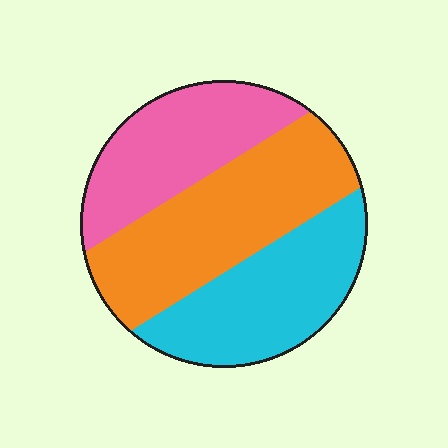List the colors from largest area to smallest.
From largest to smallest: orange, cyan, pink.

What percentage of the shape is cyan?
Cyan covers around 30% of the shape.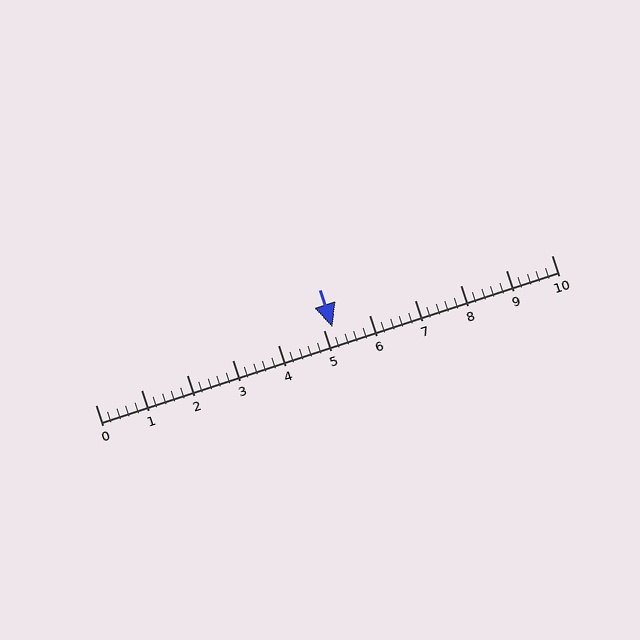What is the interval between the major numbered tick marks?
The major tick marks are spaced 1 units apart.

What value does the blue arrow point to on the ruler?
The blue arrow points to approximately 5.2.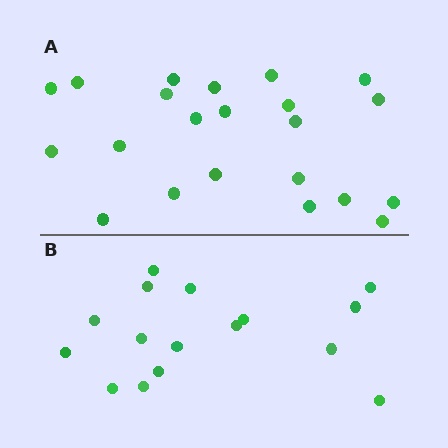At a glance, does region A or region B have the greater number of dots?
Region A (the top region) has more dots.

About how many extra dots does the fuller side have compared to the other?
Region A has about 6 more dots than region B.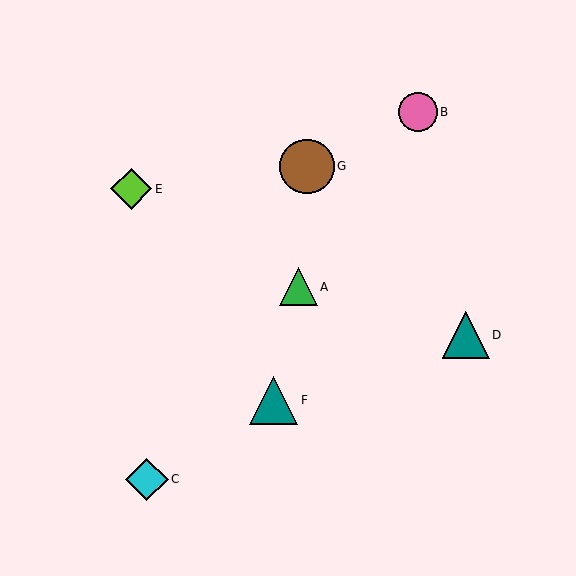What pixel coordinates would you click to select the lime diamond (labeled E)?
Click at (131, 189) to select the lime diamond E.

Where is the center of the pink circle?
The center of the pink circle is at (418, 112).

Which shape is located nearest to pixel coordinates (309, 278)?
The green triangle (labeled A) at (298, 287) is nearest to that location.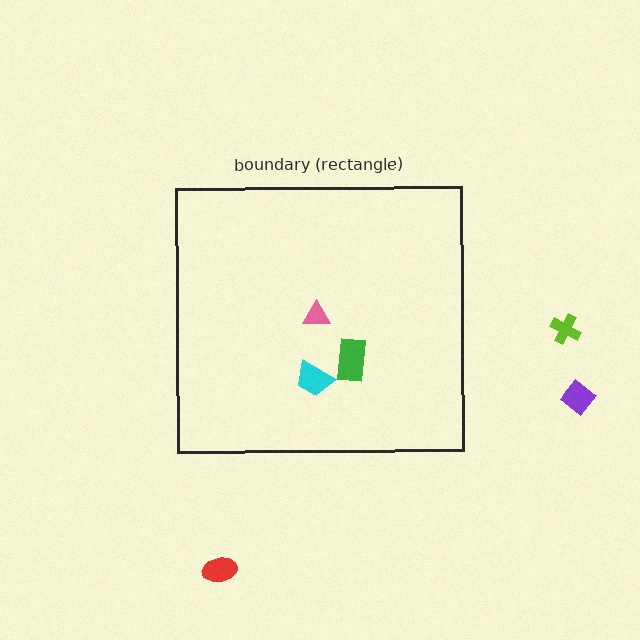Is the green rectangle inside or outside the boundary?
Inside.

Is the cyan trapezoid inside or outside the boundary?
Inside.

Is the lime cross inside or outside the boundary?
Outside.